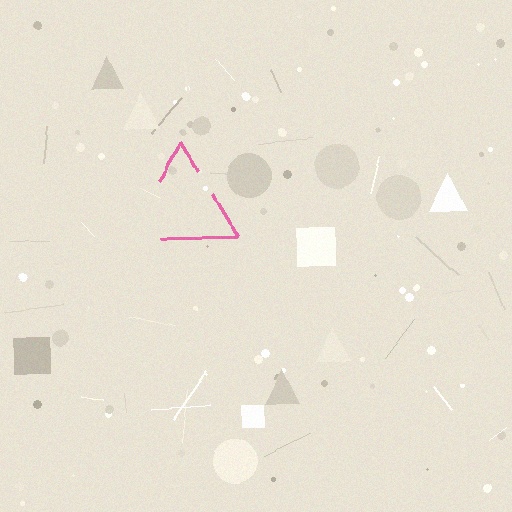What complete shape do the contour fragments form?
The contour fragments form a triangle.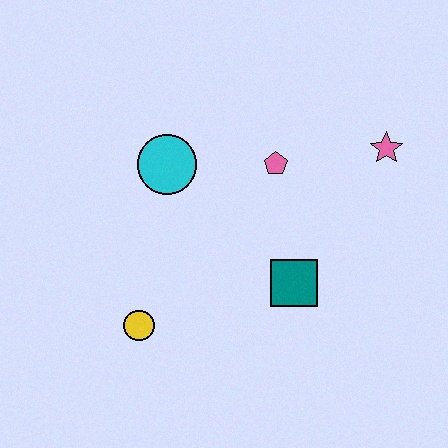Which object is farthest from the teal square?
The cyan circle is farthest from the teal square.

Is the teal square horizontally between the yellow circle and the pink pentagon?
No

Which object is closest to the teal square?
The pink pentagon is closest to the teal square.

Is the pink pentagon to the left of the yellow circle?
No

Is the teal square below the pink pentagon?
Yes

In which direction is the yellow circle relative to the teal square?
The yellow circle is to the left of the teal square.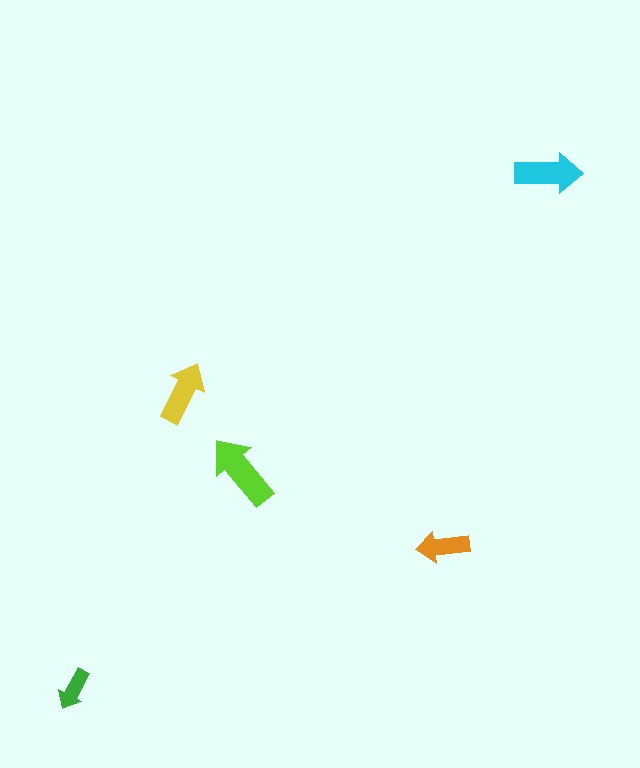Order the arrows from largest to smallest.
the lime one, the cyan one, the yellow one, the orange one, the green one.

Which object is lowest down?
The green arrow is bottommost.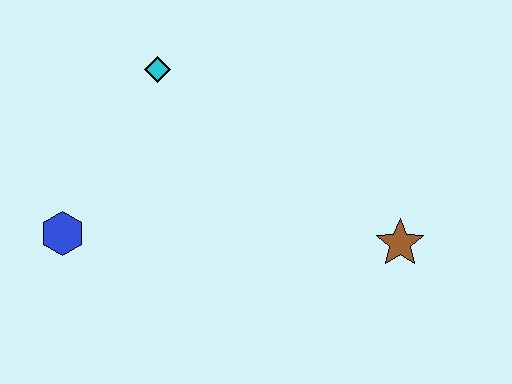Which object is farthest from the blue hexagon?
The brown star is farthest from the blue hexagon.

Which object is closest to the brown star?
The cyan diamond is closest to the brown star.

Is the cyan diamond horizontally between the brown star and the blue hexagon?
Yes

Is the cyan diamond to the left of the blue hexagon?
No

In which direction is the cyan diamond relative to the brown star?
The cyan diamond is to the left of the brown star.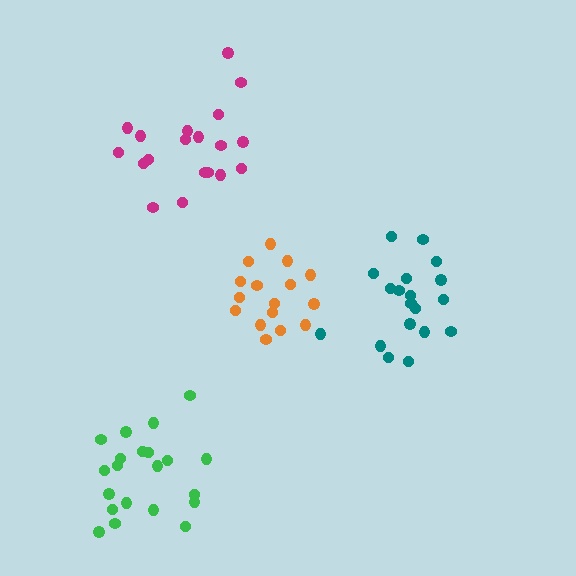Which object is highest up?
The magenta cluster is topmost.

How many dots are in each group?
Group 1: 21 dots, Group 2: 19 dots, Group 3: 16 dots, Group 4: 19 dots (75 total).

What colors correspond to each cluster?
The clusters are colored: green, magenta, orange, teal.